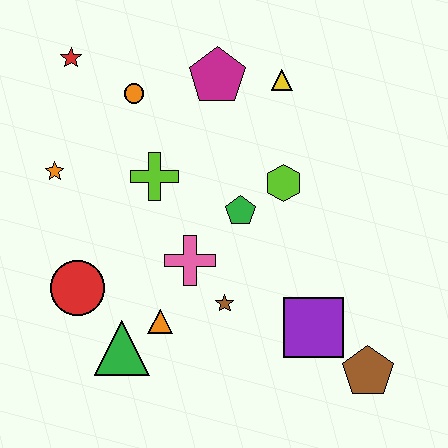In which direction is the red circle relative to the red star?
The red circle is below the red star.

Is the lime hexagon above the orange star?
No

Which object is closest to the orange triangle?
The green triangle is closest to the orange triangle.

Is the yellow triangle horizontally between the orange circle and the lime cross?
No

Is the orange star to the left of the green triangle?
Yes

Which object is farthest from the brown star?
The red star is farthest from the brown star.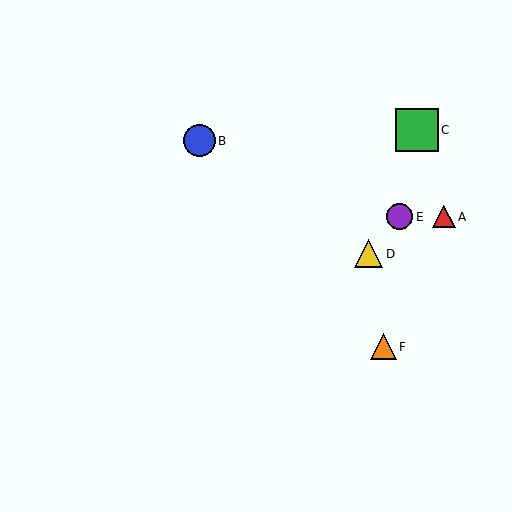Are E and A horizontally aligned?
Yes, both are at y≈217.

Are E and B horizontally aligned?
No, E is at y≈217 and B is at y≈141.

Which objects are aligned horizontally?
Objects A, E are aligned horizontally.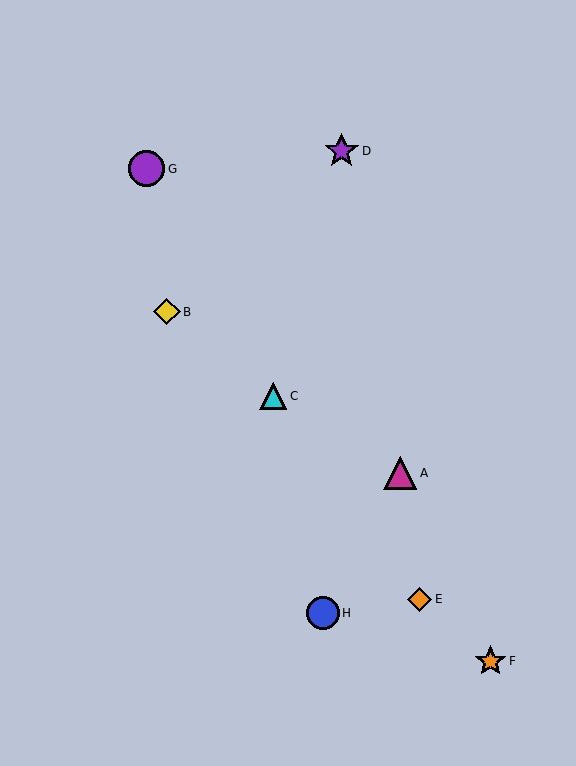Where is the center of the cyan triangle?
The center of the cyan triangle is at (273, 396).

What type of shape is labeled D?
Shape D is a purple star.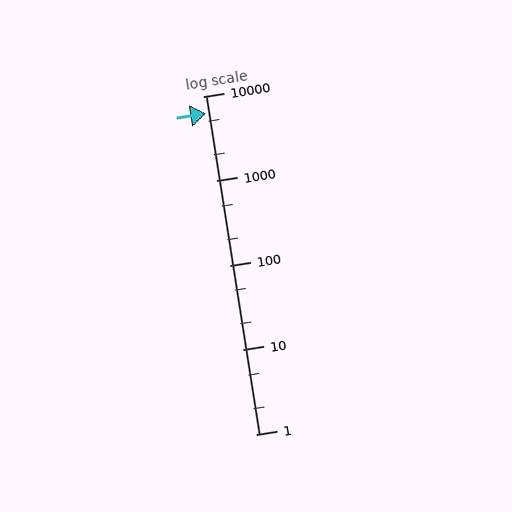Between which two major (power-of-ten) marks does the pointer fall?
The pointer is between 1000 and 10000.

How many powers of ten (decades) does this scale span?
The scale spans 4 decades, from 1 to 10000.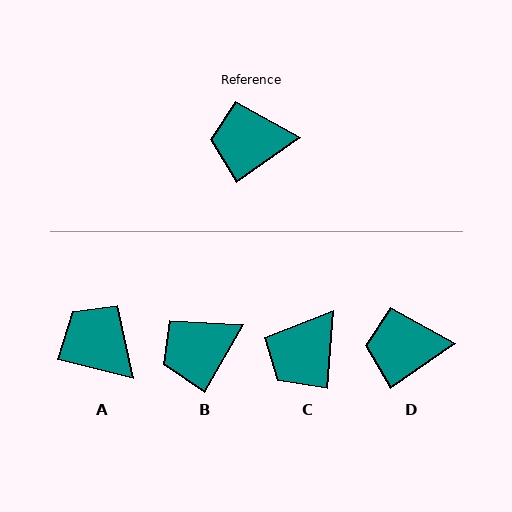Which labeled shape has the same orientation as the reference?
D.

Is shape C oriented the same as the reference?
No, it is off by about 51 degrees.